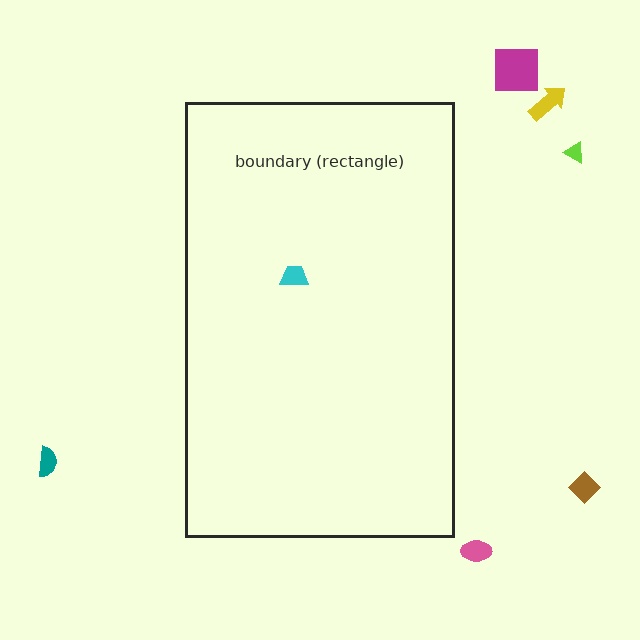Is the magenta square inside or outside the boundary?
Outside.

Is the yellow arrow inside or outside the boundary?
Outside.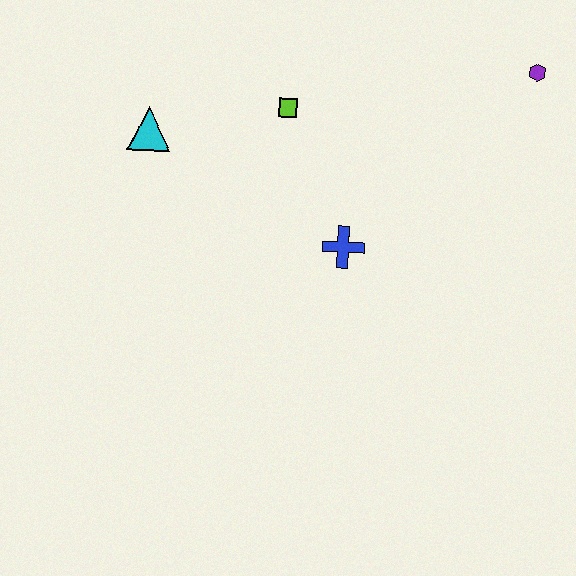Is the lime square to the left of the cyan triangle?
No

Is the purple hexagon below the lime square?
No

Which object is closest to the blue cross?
The lime square is closest to the blue cross.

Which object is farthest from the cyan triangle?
The purple hexagon is farthest from the cyan triangle.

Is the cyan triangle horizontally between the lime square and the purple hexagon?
No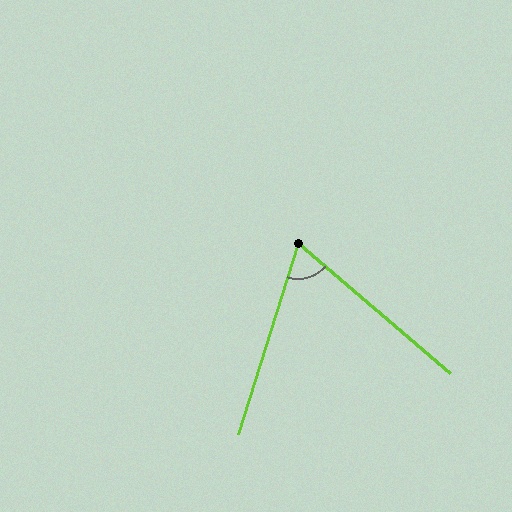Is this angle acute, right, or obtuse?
It is acute.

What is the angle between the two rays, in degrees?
Approximately 67 degrees.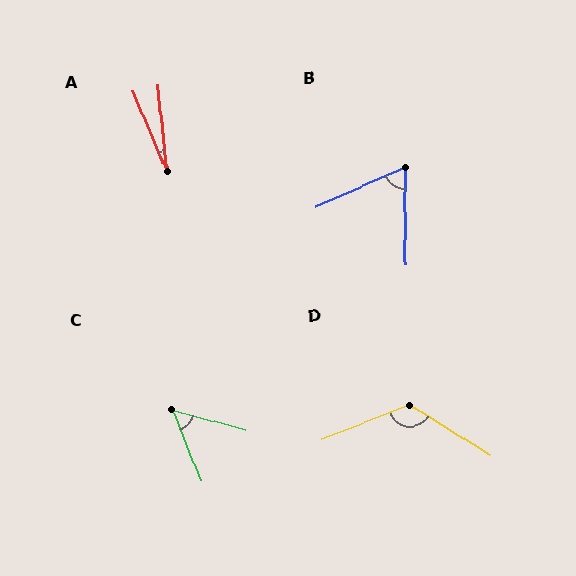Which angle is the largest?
D, at approximately 126 degrees.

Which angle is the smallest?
A, at approximately 16 degrees.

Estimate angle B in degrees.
Approximately 66 degrees.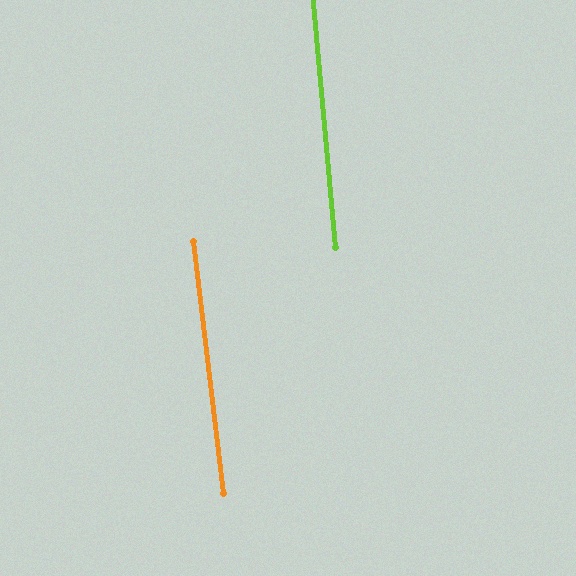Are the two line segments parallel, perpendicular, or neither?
Parallel — their directions differ by only 1.5°.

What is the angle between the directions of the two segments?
Approximately 1 degree.